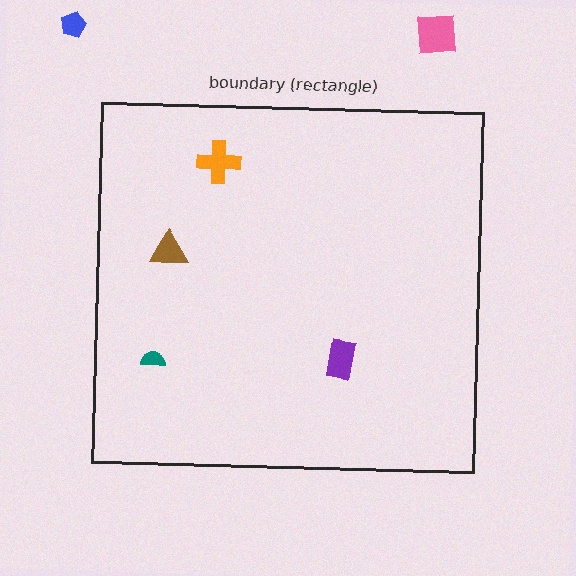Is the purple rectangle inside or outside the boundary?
Inside.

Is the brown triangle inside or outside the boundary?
Inside.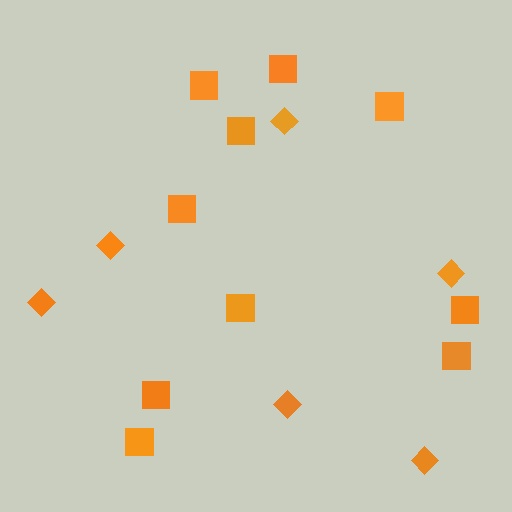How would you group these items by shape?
There are 2 groups: one group of squares (10) and one group of diamonds (6).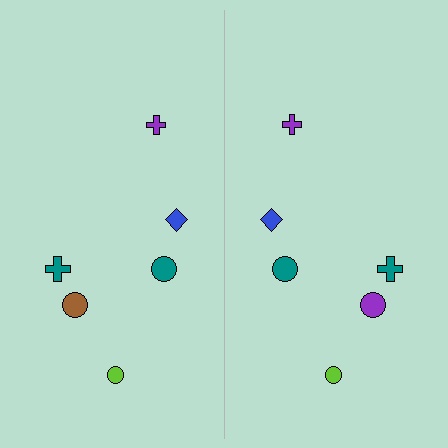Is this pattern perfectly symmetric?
No, the pattern is not perfectly symmetric. The purple circle on the right side breaks the symmetry — its mirror counterpart is brown.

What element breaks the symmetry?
The purple circle on the right side breaks the symmetry — its mirror counterpart is brown.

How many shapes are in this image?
There are 12 shapes in this image.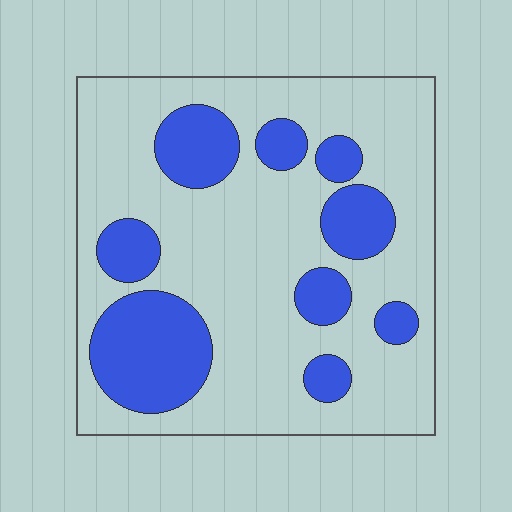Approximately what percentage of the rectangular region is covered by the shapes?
Approximately 30%.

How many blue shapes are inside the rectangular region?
9.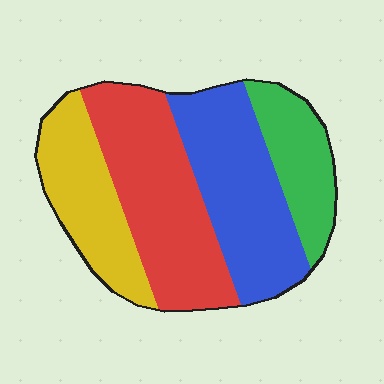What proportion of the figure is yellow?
Yellow covers about 20% of the figure.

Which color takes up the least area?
Green, at roughly 15%.